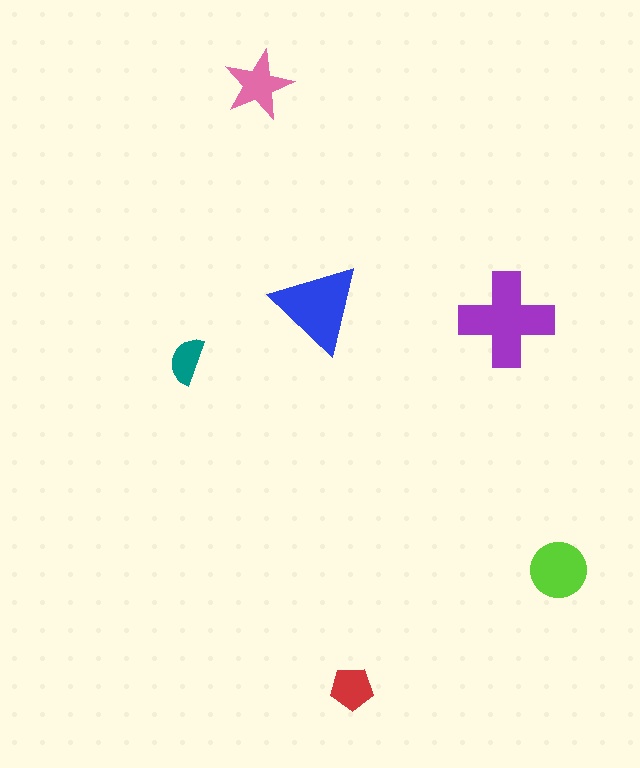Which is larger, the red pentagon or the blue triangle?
The blue triangle.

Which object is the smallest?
The teal semicircle.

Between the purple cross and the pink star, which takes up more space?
The purple cross.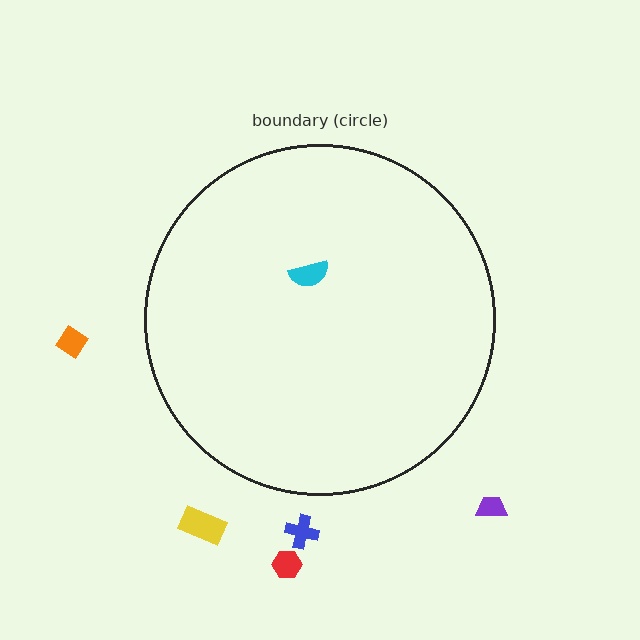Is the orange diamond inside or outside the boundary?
Outside.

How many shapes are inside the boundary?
1 inside, 5 outside.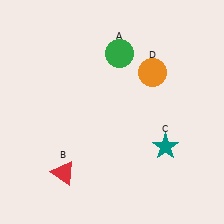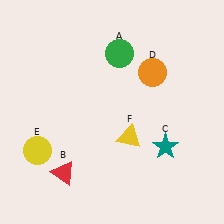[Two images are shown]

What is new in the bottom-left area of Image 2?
A yellow circle (E) was added in the bottom-left area of Image 2.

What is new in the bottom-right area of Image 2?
A yellow triangle (F) was added in the bottom-right area of Image 2.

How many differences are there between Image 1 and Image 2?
There are 2 differences between the two images.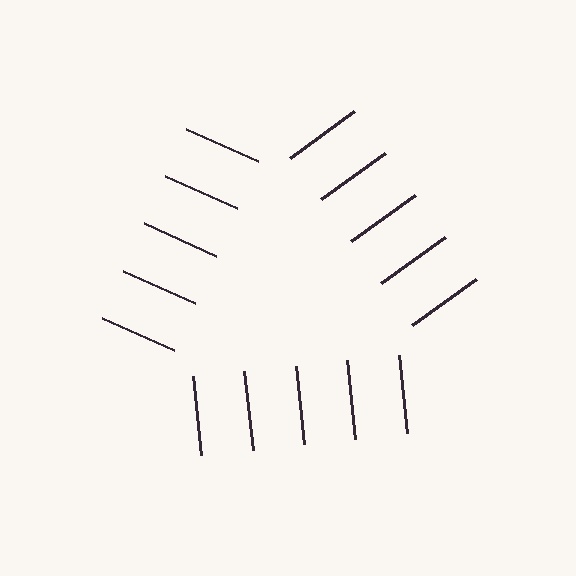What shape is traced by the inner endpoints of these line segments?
An illusory triangle — the line segments terminate on its edges but no continuous stroke is drawn.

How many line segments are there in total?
15 — 5 along each of the 3 edges.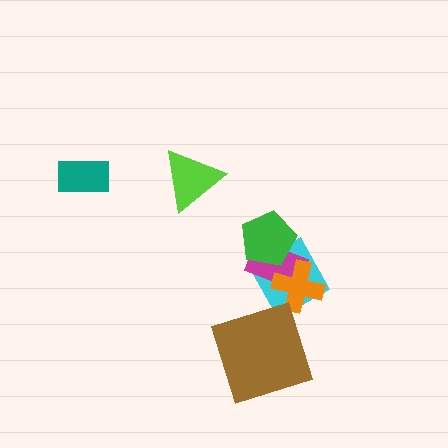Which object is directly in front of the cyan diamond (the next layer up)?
The magenta rectangle is directly in front of the cyan diamond.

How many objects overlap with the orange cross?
2 objects overlap with the orange cross.